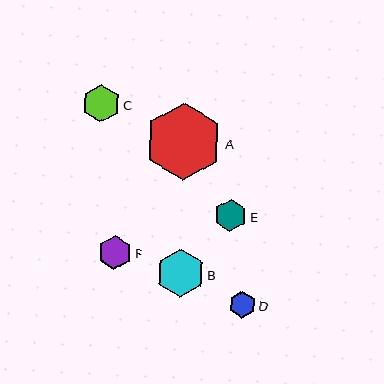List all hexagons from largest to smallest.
From largest to smallest: A, B, C, F, E, D.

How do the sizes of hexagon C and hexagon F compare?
Hexagon C and hexagon F are approximately the same size.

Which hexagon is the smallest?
Hexagon D is the smallest with a size of approximately 27 pixels.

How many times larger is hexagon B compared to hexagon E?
Hexagon B is approximately 1.5 times the size of hexagon E.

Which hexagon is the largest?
Hexagon A is the largest with a size of approximately 77 pixels.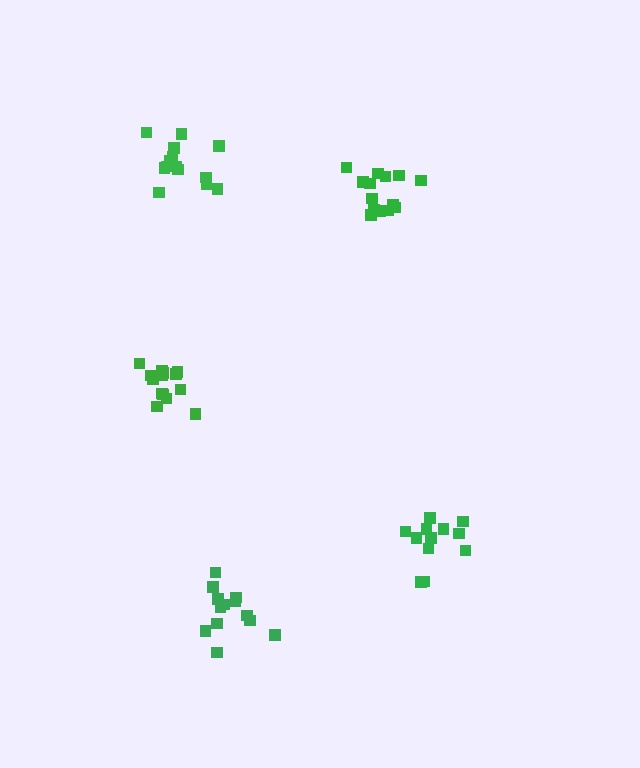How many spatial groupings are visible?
There are 5 spatial groupings.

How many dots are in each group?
Group 1: 12 dots, Group 2: 14 dots, Group 3: 13 dots, Group 4: 14 dots, Group 5: 14 dots (67 total).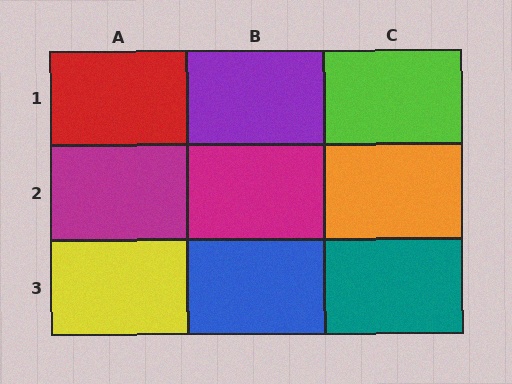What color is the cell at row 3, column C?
Teal.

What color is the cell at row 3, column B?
Blue.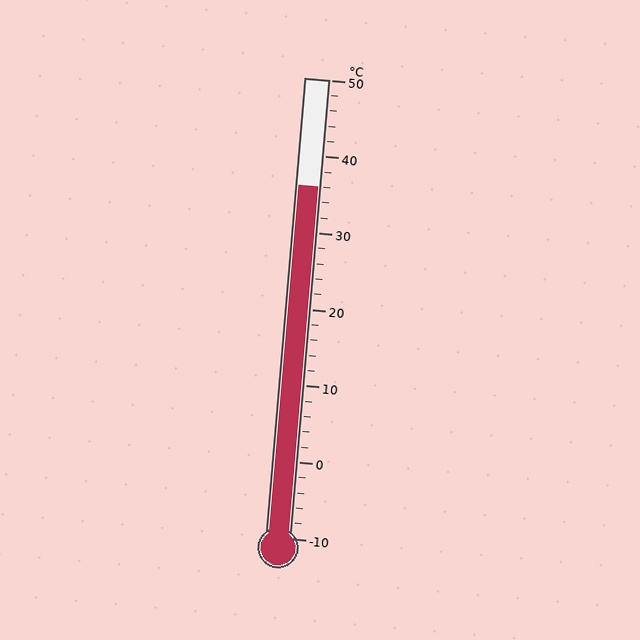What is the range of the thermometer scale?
The thermometer scale ranges from -10°C to 50°C.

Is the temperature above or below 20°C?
The temperature is above 20°C.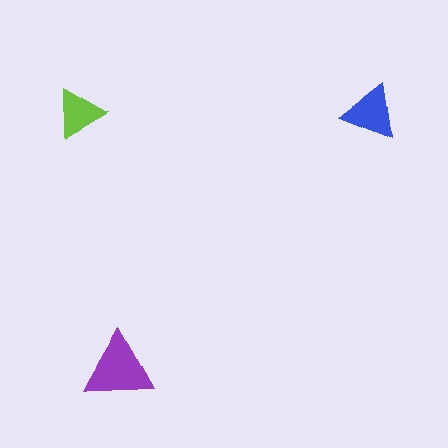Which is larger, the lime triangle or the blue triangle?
The blue one.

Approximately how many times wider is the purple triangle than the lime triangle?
About 1.5 times wider.